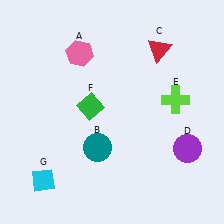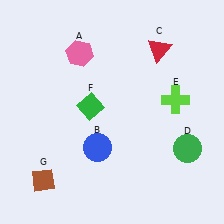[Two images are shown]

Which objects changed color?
B changed from teal to blue. D changed from purple to green. G changed from cyan to brown.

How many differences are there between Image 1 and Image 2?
There are 3 differences between the two images.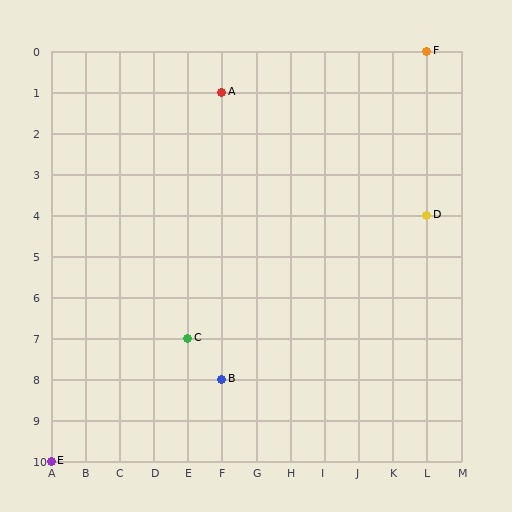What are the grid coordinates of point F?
Point F is at grid coordinates (L, 0).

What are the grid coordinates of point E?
Point E is at grid coordinates (A, 10).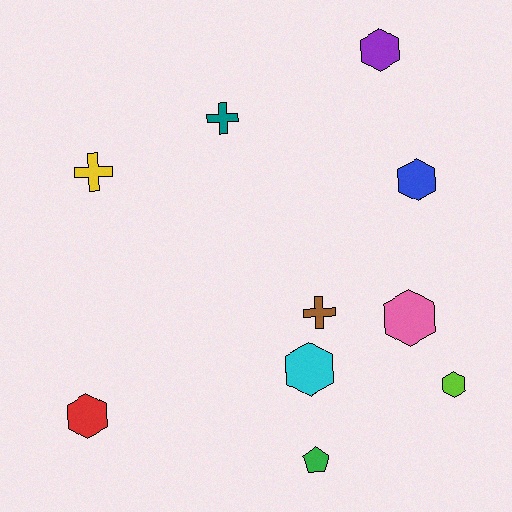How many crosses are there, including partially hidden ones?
There are 3 crosses.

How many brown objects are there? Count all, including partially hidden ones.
There is 1 brown object.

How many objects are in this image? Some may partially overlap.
There are 10 objects.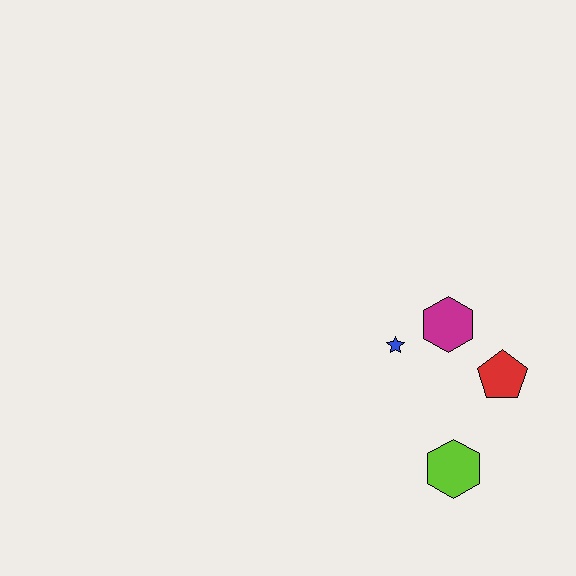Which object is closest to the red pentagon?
The magenta hexagon is closest to the red pentagon.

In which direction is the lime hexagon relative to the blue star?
The lime hexagon is below the blue star.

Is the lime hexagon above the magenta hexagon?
No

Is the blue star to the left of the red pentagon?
Yes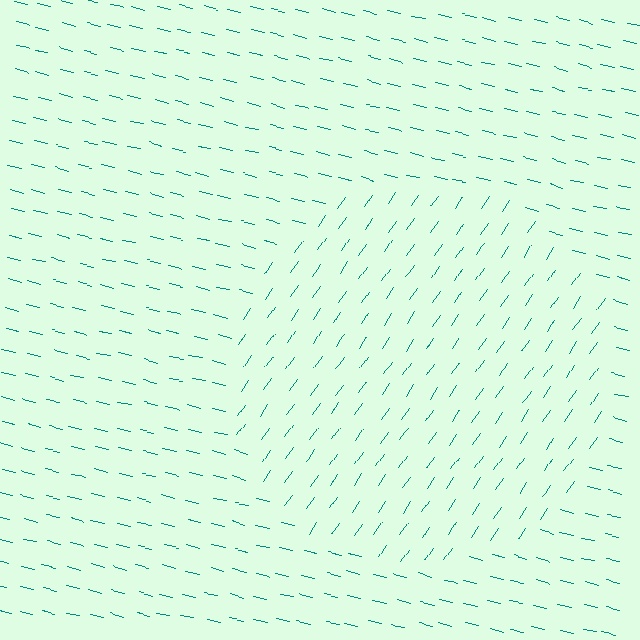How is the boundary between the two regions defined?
The boundary is defined purely by a change in line orientation (approximately 69 degrees difference). All lines are the same color and thickness.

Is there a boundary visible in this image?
Yes, there is a texture boundary formed by a change in line orientation.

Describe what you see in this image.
The image is filled with small teal line segments. A circle region in the image has lines oriented differently from the surrounding lines, creating a visible texture boundary.